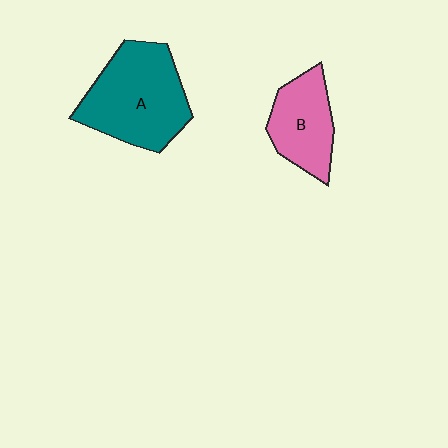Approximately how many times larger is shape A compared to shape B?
Approximately 1.6 times.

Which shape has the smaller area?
Shape B (pink).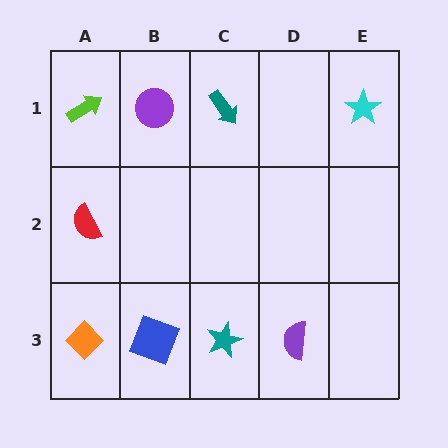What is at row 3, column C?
A teal star.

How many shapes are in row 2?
1 shape.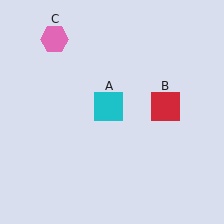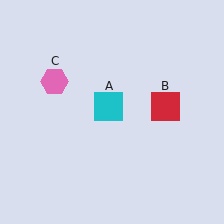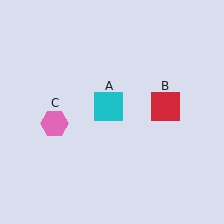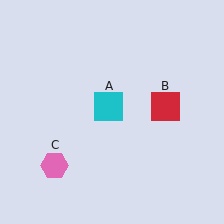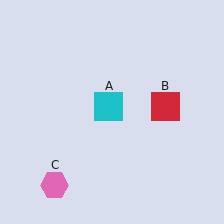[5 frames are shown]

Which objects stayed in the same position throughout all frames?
Cyan square (object A) and red square (object B) remained stationary.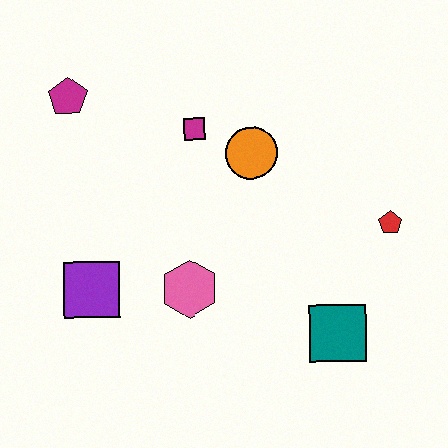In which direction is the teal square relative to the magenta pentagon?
The teal square is to the right of the magenta pentagon.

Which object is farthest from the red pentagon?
The magenta pentagon is farthest from the red pentagon.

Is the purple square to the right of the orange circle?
No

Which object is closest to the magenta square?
The orange circle is closest to the magenta square.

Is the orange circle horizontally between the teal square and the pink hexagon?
Yes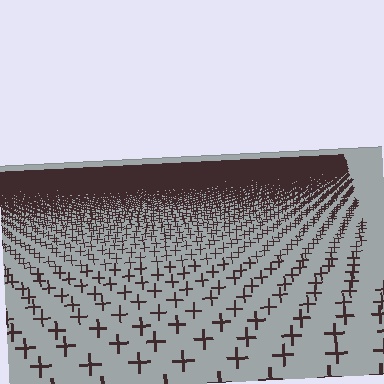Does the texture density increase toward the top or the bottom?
Density increases toward the top.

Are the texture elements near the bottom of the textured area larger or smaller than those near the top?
Larger. Near the bottom, elements are closer to the viewer and appear at a bigger on-screen size.